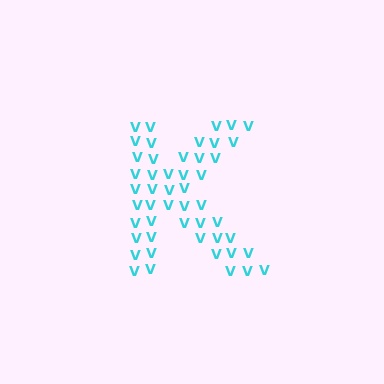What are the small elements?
The small elements are letter V's.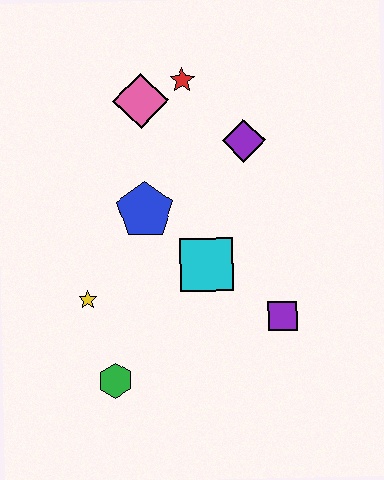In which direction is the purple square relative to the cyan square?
The purple square is to the right of the cyan square.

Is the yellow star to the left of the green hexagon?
Yes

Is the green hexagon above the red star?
No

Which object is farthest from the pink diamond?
The green hexagon is farthest from the pink diamond.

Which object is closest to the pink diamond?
The red star is closest to the pink diamond.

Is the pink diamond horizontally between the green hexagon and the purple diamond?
Yes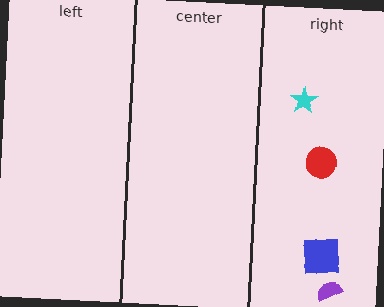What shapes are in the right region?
The red circle, the cyan star, the blue square, the purple semicircle.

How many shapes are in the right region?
4.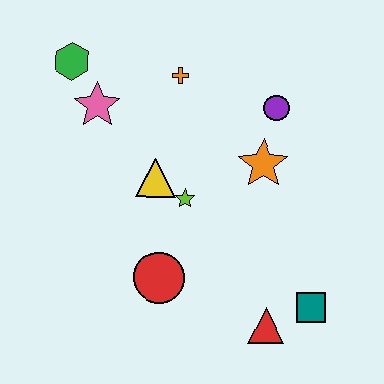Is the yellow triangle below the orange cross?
Yes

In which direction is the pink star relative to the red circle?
The pink star is above the red circle.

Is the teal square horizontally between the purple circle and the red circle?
No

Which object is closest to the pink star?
The green hexagon is closest to the pink star.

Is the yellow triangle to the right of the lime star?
No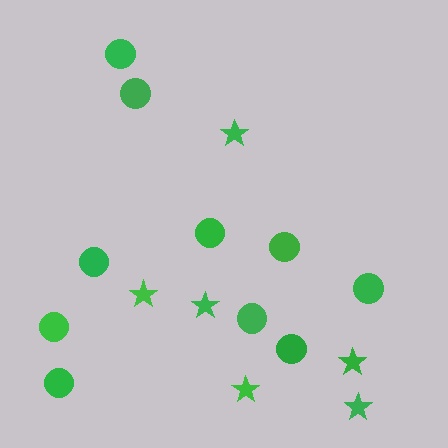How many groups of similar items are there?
There are 2 groups: one group of circles (10) and one group of stars (6).